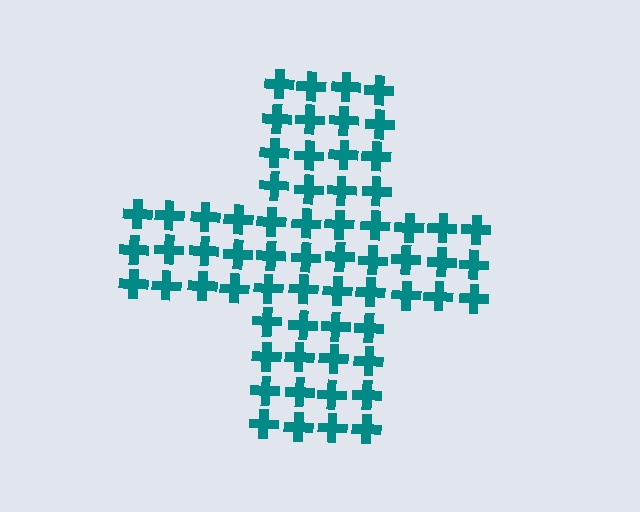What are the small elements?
The small elements are crosses.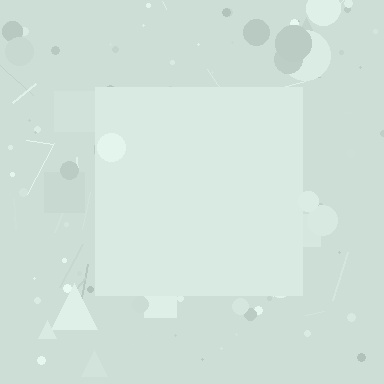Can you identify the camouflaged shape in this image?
The camouflaged shape is a square.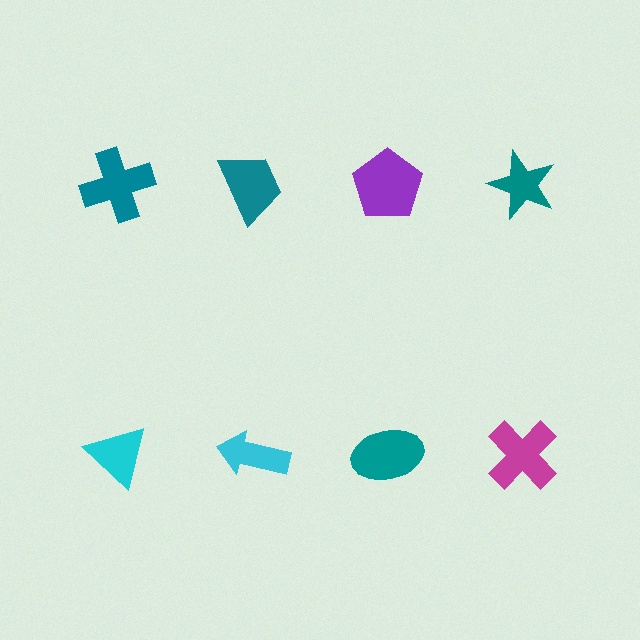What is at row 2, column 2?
A cyan arrow.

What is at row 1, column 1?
A teal cross.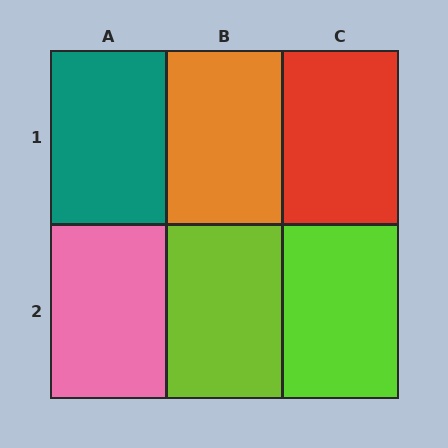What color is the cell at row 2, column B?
Lime.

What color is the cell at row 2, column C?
Lime.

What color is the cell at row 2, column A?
Pink.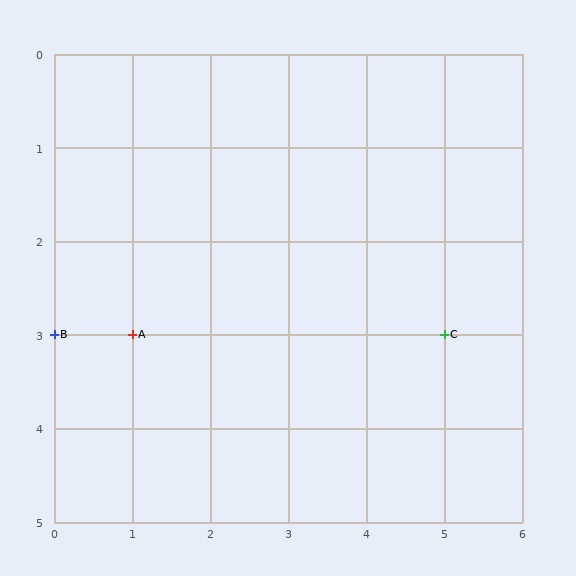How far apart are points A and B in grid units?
Points A and B are 1 column apart.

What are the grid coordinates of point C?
Point C is at grid coordinates (5, 3).